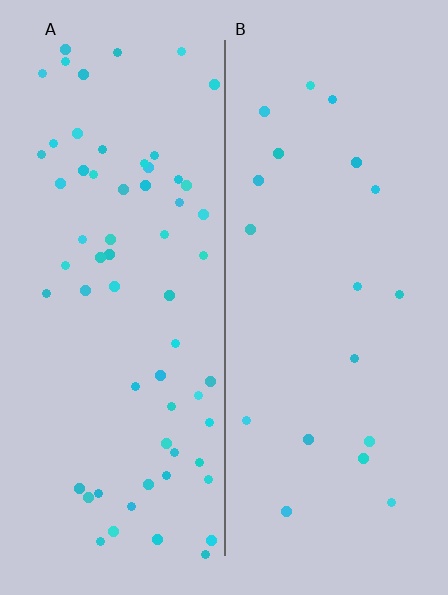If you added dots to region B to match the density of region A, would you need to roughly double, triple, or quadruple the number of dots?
Approximately triple.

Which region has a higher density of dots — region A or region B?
A (the left).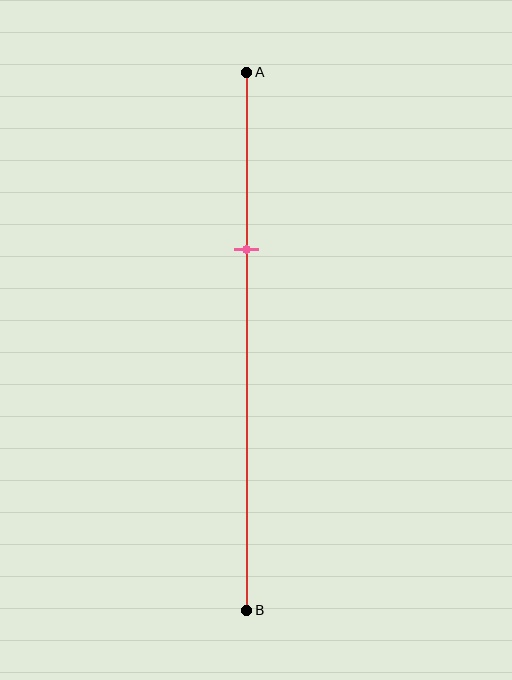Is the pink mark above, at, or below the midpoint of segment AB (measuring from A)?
The pink mark is above the midpoint of segment AB.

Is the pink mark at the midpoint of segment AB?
No, the mark is at about 35% from A, not at the 50% midpoint.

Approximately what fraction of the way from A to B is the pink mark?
The pink mark is approximately 35% of the way from A to B.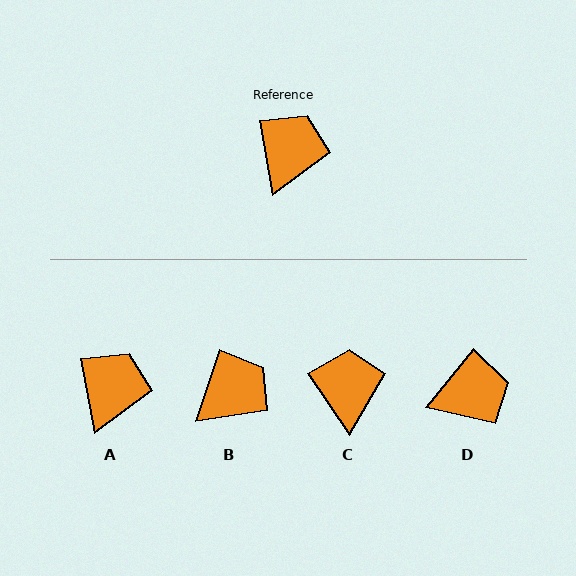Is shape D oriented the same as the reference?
No, it is off by about 49 degrees.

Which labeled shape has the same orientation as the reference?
A.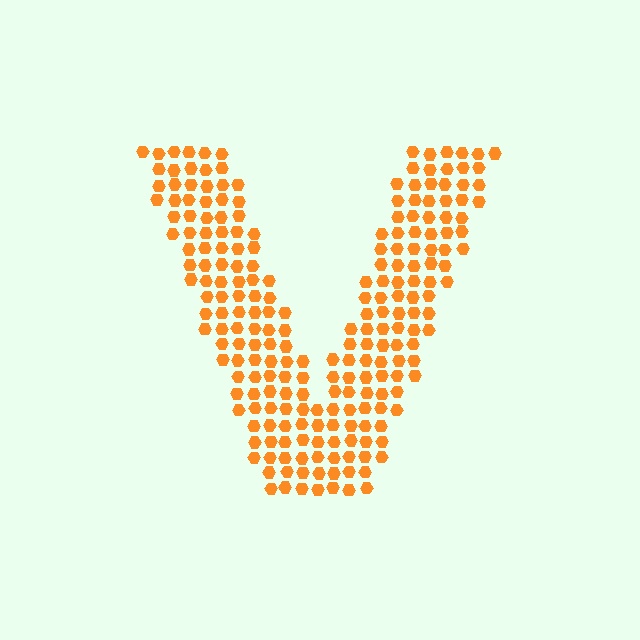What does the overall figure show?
The overall figure shows the letter V.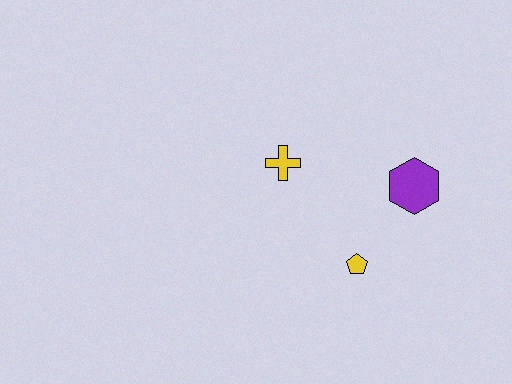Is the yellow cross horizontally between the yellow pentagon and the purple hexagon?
No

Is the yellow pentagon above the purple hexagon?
No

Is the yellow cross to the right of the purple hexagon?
No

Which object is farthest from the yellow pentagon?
The yellow cross is farthest from the yellow pentagon.